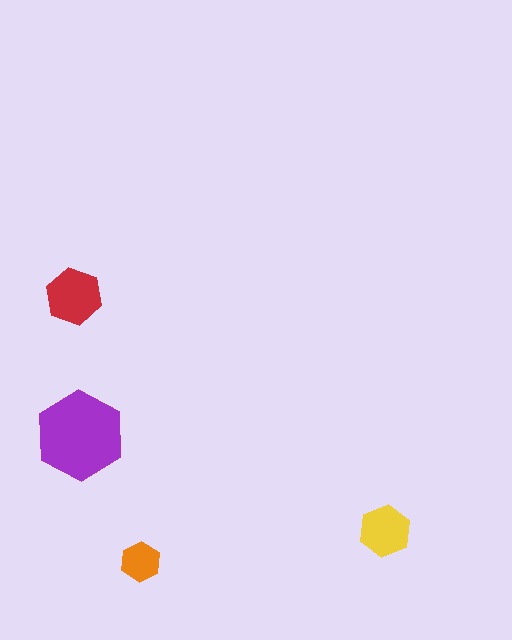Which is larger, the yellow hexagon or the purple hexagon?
The purple one.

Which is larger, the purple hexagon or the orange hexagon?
The purple one.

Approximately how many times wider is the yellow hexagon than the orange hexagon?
About 1.5 times wider.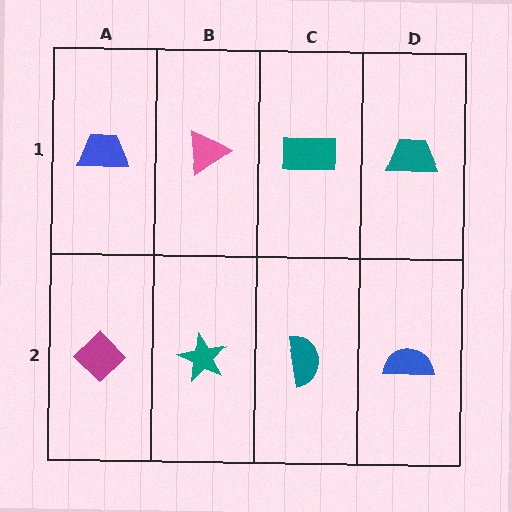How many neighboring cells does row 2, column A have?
2.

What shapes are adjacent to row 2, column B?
A pink triangle (row 1, column B), a magenta diamond (row 2, column A), a teal semicircle (row 2, column C).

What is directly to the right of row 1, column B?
A teal rectangle.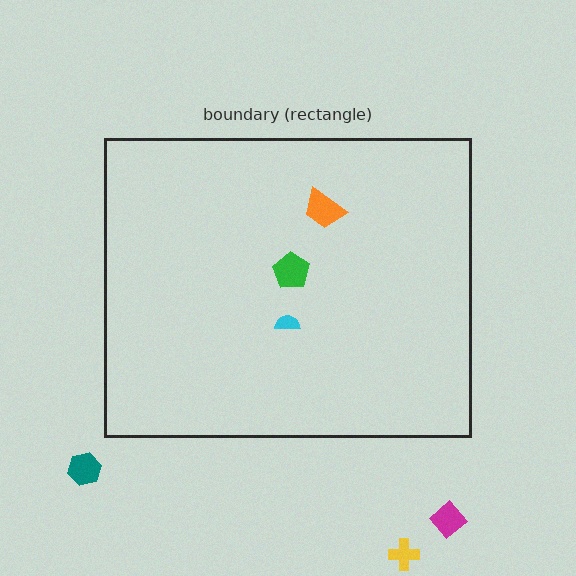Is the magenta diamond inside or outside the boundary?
Outside.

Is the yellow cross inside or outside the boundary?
Outside.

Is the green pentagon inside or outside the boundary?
Inside.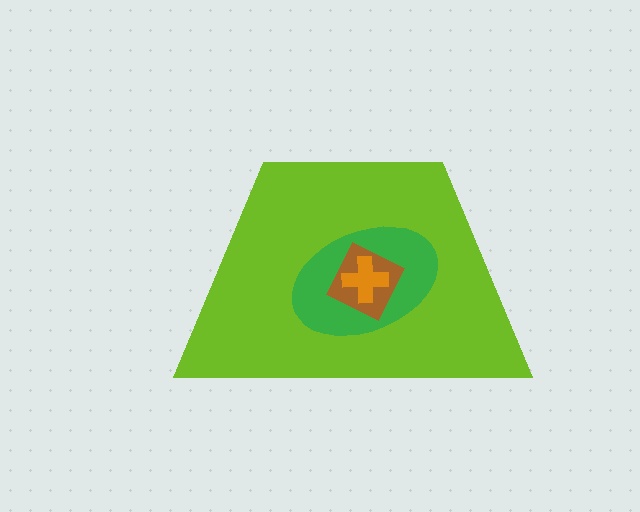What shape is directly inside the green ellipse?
The brown square.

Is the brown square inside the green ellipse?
Yes.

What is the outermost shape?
The lime trapezoid.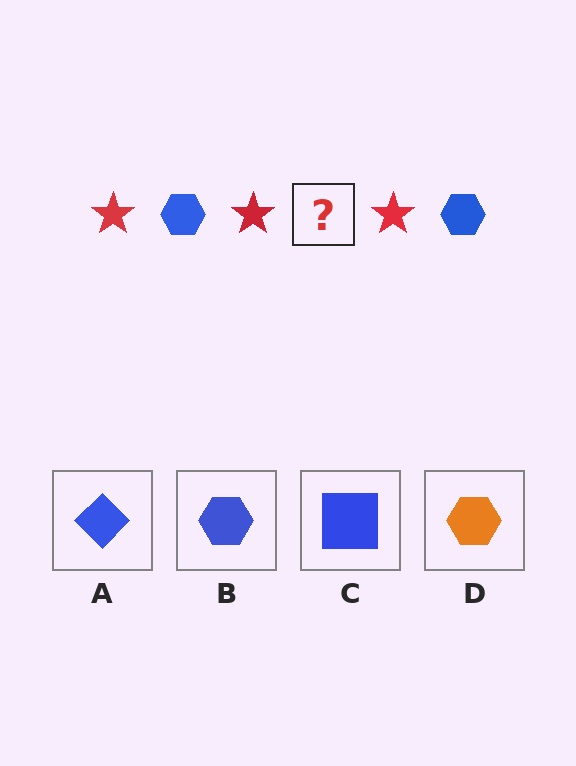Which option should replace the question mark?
Option B.